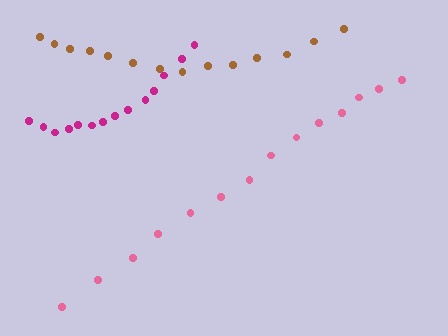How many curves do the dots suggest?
There are 3 distinct paths.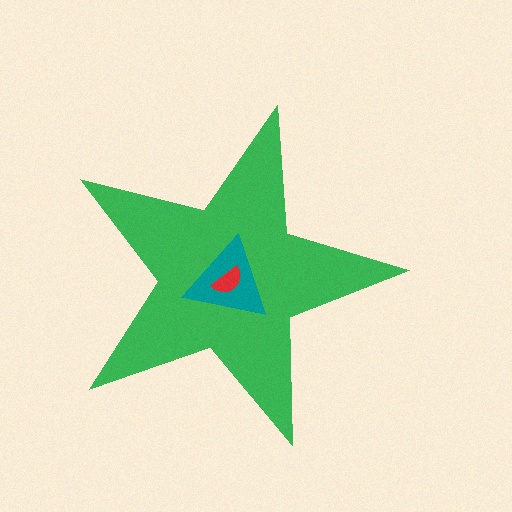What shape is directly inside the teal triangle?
The red semicircle.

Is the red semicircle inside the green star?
Yes.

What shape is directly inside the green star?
The teal triangle.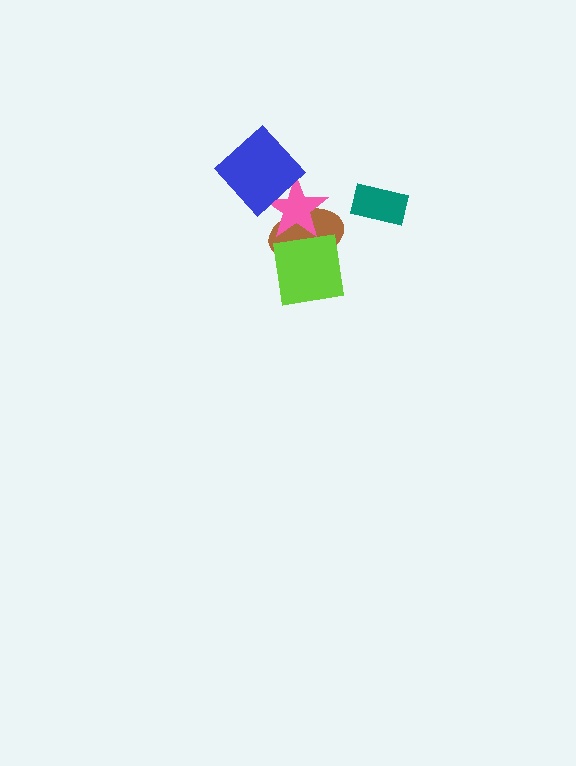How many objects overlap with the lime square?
1 object overlaps with the lime square.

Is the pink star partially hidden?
Yes, it is partially covered by another shape.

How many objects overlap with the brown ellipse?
2 objects overlap with the brown ellipse.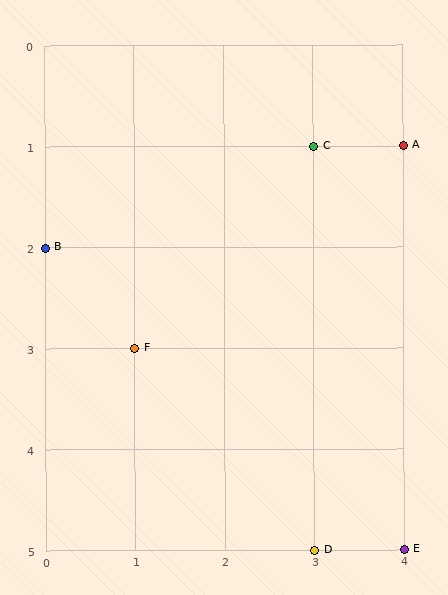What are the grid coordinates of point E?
Point E is at grid coordinates (4, 5).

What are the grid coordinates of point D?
Point D is at grid coordinates (3, 5).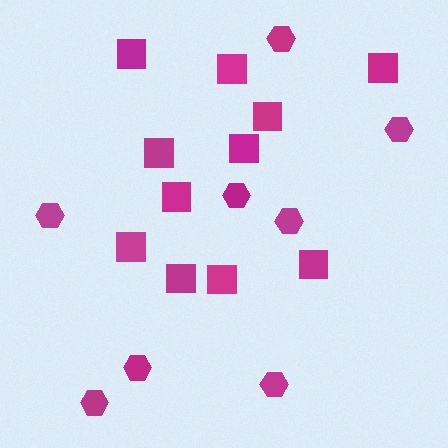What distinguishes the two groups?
There are 2 groups: one group of squares (11) and one group of hexagons (8).